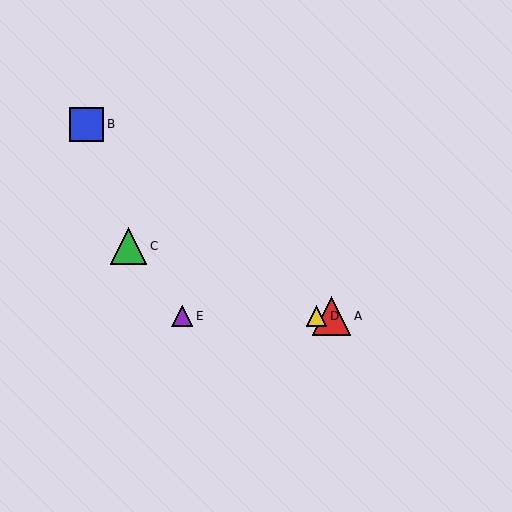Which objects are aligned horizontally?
Objects A, D, E are aligned horizontally.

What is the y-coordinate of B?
Object B is at y≈124.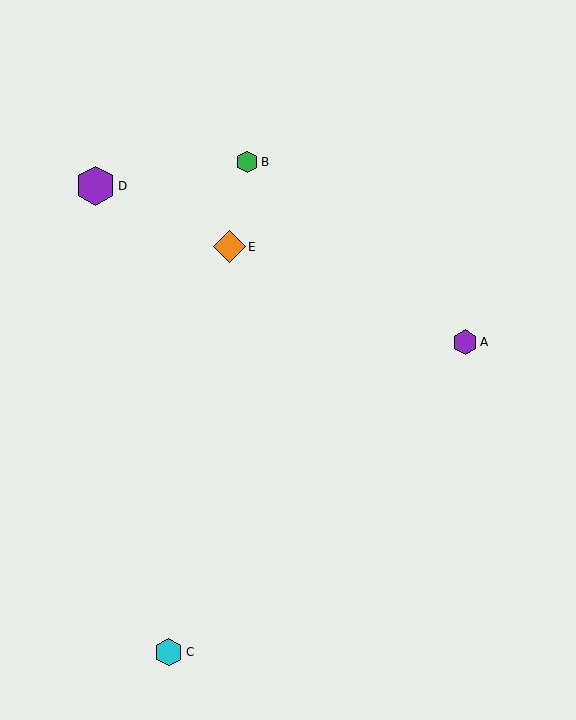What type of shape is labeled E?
Shape E is an orange diamond.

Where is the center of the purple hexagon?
The center of the purple hexagon is at (95, 186).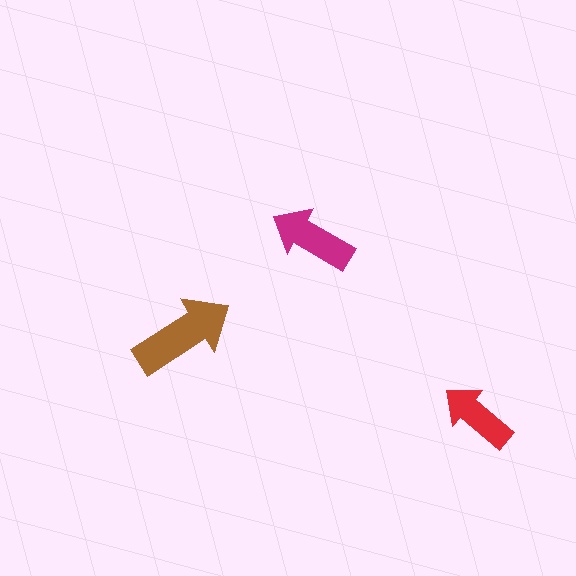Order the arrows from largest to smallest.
the brown one, the magenta one, the red one.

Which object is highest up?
The magenta arrow is topmost.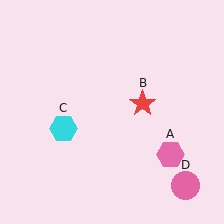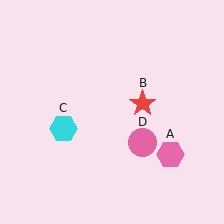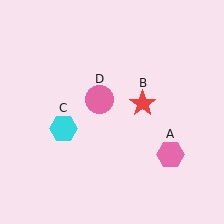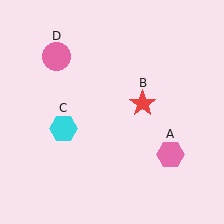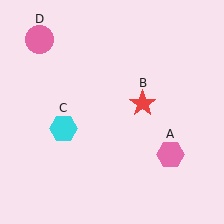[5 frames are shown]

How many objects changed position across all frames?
1 object changed position: pink circle (object D).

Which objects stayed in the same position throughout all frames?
Pink hexagon (object A) and red star (object B) and cyan hexagon (object C) remained stationary.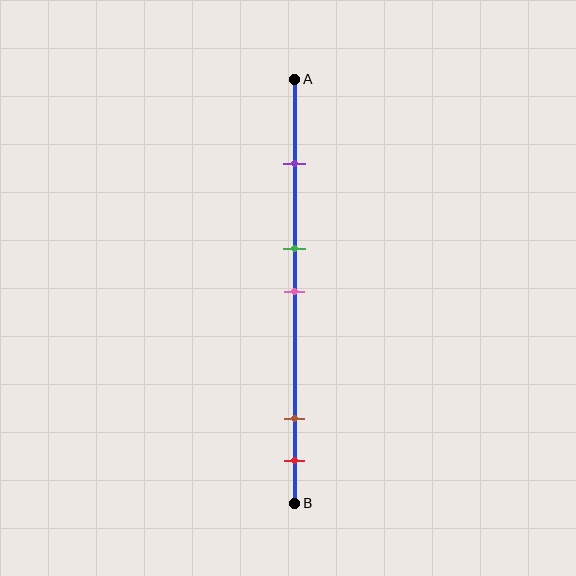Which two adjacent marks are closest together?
The green and pink marks are the closest adjacent pair.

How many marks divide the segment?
There are 5 marks dividing the segment.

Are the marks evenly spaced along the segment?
No, the marks are not evenly spaced.